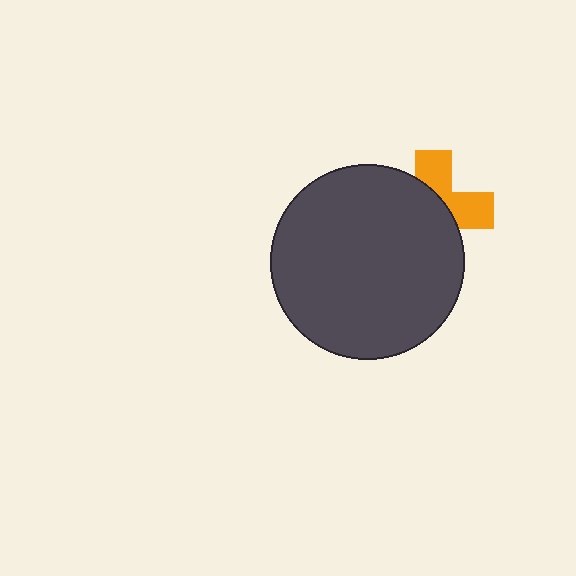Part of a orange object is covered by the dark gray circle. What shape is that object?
It is a cross.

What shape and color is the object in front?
The object in front is a dark gray circle.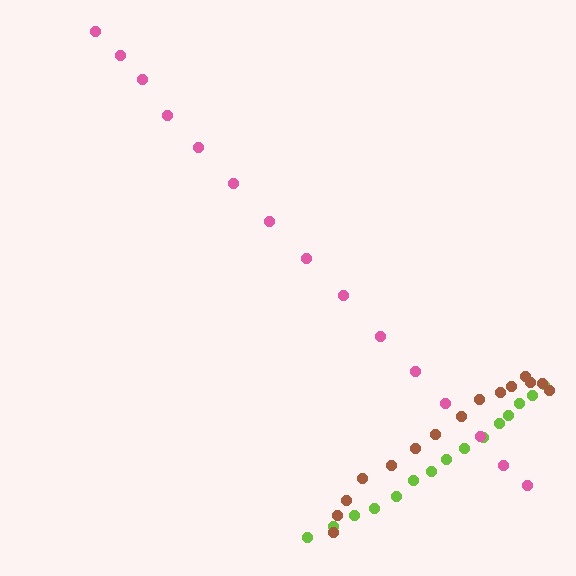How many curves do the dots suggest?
There are 3 distinct paths.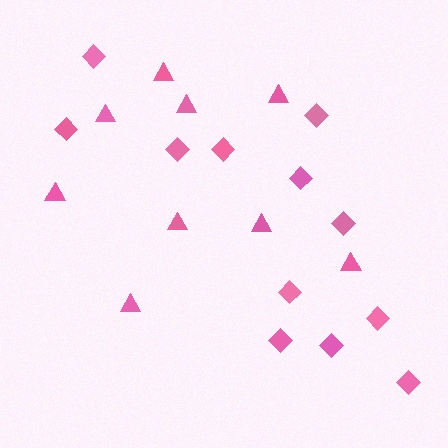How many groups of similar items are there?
There are 2 groups: one group of diamonds (12) and one group of triangles (9).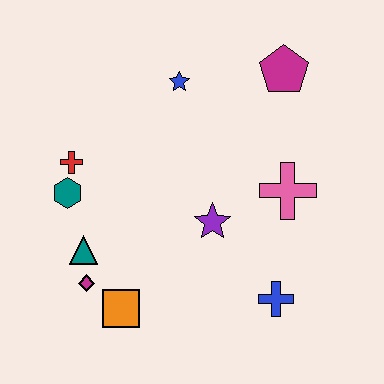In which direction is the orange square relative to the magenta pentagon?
The orange square is below the magenta pentagon.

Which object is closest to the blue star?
The magenta pentagon is closest to the blue star.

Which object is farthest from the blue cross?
The red cross is farthest from the blue cross.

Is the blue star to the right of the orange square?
Yes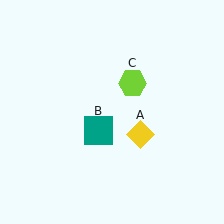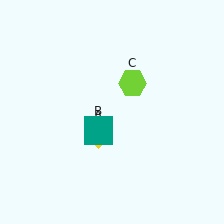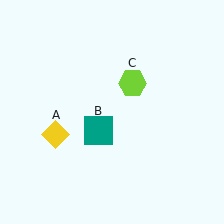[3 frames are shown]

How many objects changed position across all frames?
1 object changed position: yellow diamond (object A).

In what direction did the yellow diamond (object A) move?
The yellow diamond (object A) moved left.